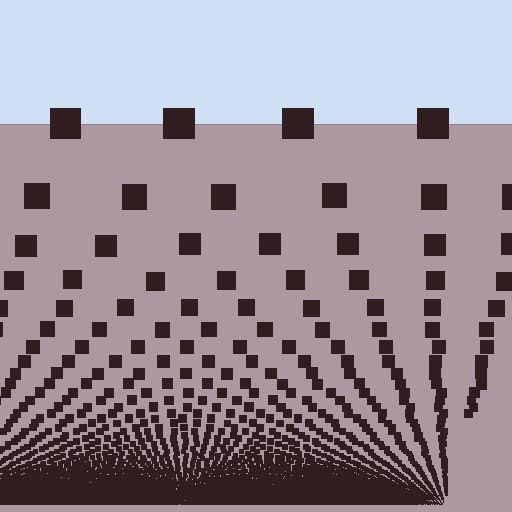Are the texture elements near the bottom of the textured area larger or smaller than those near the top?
Smaller. The gradient is inverted — elements near the bottom are smaller and denser.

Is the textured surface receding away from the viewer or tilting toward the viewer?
The surface appears to tilt toward the viewer. Texture elements get larger and sparser toward the top.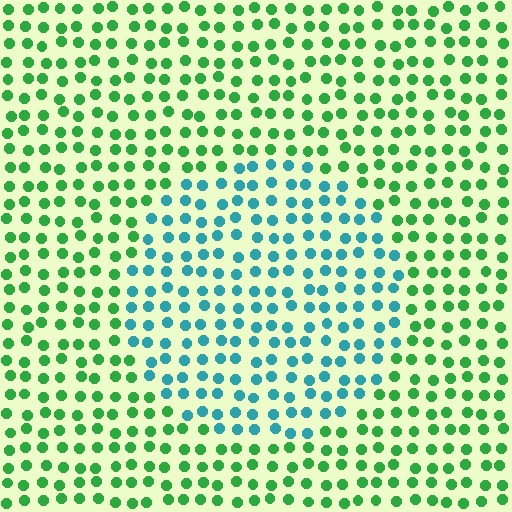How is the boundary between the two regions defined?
The boundary is defined purely by a slight shift in hue (about 54 degrees). Spacing, size, and orientation are identical on both sides.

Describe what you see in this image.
The image is filled with small green elements in a uniform arrangement. A circle-shaped region is visible where the elements are tinted to a slightly different hue, forming a subtle color boundary.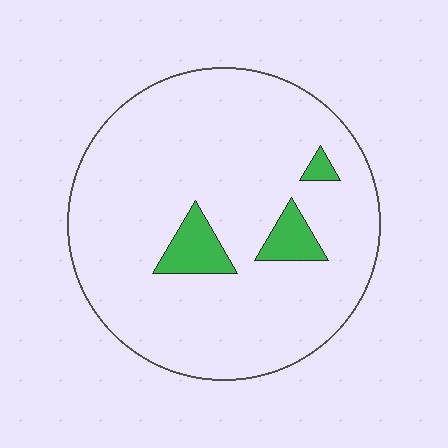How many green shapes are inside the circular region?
3.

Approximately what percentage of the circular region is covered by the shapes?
Approximately 10%.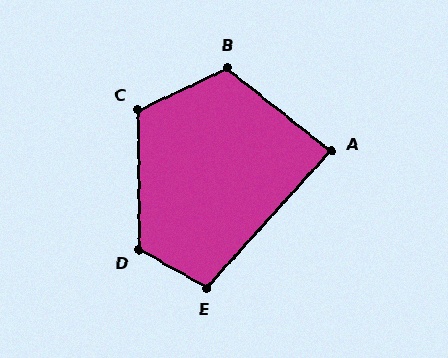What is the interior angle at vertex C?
Approximately 115 degrees (obtuse).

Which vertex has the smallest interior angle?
A, at approximately 86 degrees.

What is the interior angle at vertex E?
Approximately 102 degrees (obtuse).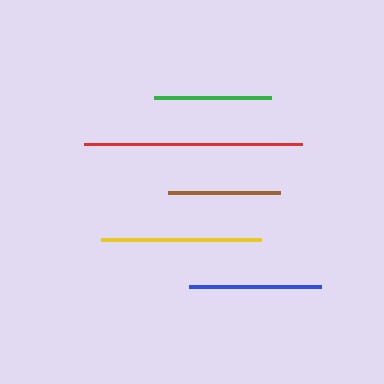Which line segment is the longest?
The red line is the longest at approximately 218 pixels.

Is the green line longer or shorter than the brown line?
The green line is longer than the brown line.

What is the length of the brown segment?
The brown segment is approximately 111 pixels long.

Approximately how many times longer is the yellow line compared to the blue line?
The yellow line is approximately 1.2 times the length of the blue line.